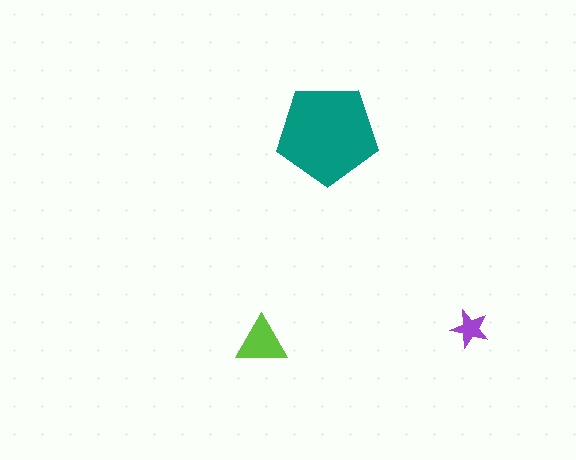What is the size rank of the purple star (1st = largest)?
3rd.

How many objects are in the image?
There are 3 objects in the image.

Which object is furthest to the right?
The purple star is rightmost.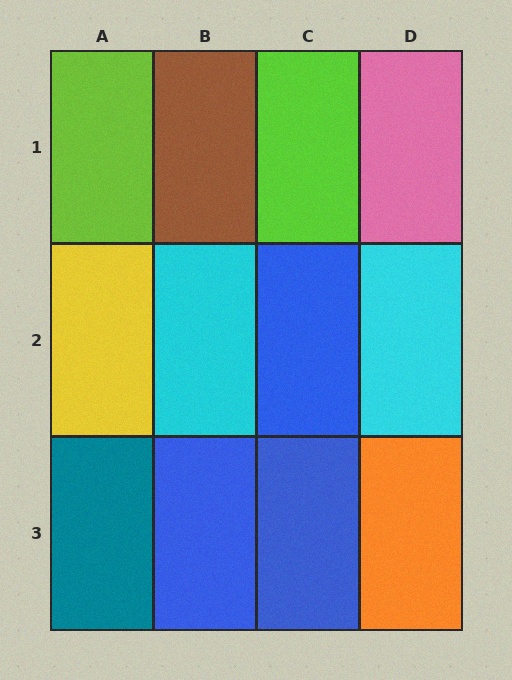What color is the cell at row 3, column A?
Teal.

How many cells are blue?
3 cells are blue.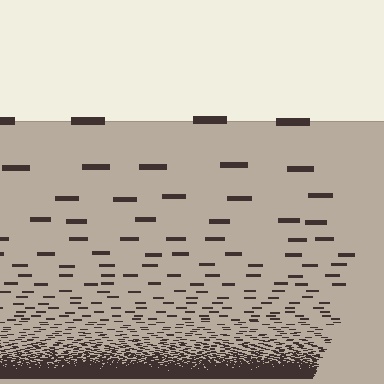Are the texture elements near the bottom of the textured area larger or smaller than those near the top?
Smaller. The gradient is inverted — elements near the bottom are smaller and denser.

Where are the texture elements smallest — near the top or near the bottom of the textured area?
Near the bottom.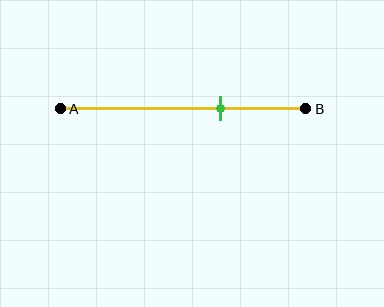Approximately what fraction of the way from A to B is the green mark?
The green mark is approximately 65% of the way from A to B.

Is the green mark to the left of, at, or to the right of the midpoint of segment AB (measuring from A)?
The green mark is to the right of the midpoint of segment AB.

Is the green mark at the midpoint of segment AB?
No, the mark is at about 65% from A, not at the 50% midpoint.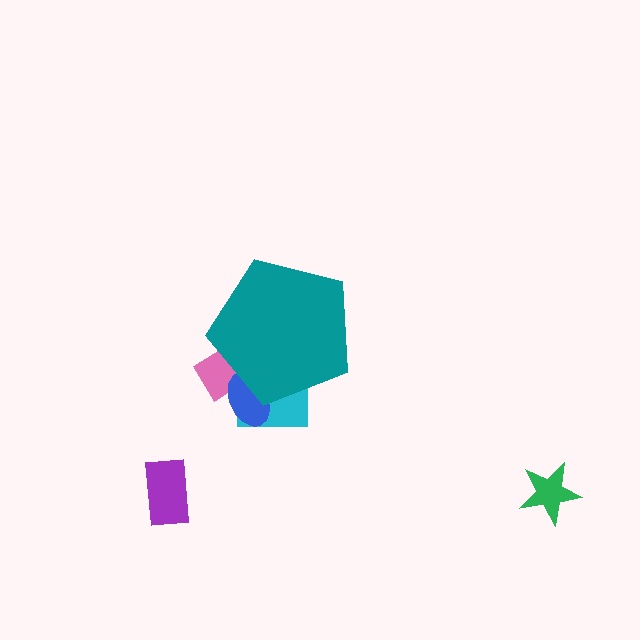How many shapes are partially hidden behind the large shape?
3 shapes are partially hidden.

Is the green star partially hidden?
No, the green star is fully visible.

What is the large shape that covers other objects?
A teal pentagon.